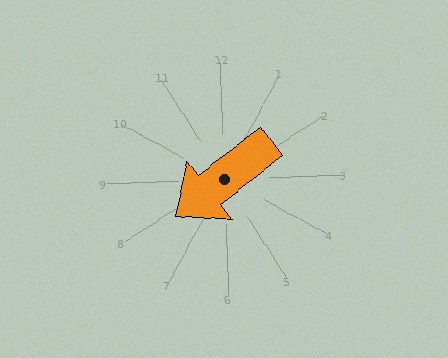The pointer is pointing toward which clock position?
Roughly 8 o'clock.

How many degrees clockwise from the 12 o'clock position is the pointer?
Approximately 234 degrees.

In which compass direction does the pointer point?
Southwest.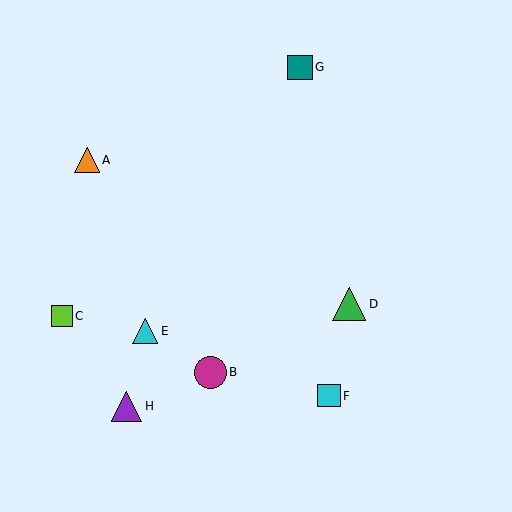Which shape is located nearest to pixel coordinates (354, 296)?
The green triangle (labeled D) at (349, 304) is nearest to that location.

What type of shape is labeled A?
Shape A is an orange triangle.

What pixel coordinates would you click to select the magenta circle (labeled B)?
Click at (210, 372) to select the magenta circle B.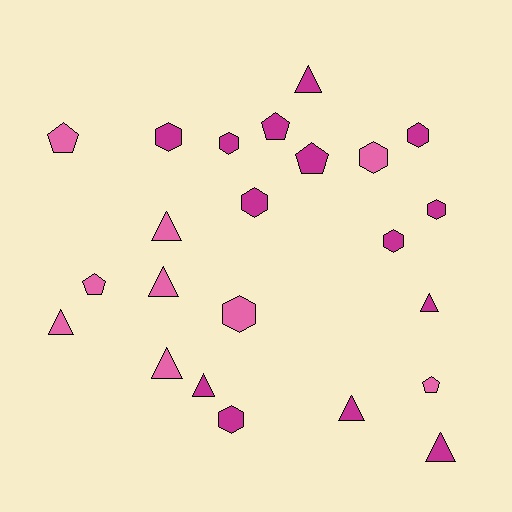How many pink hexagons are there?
There are 2 pink hexagons.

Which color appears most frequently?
Magenta, with 14 objects.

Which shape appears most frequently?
Hexagon, with 9 objects.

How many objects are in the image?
There are 23 objects.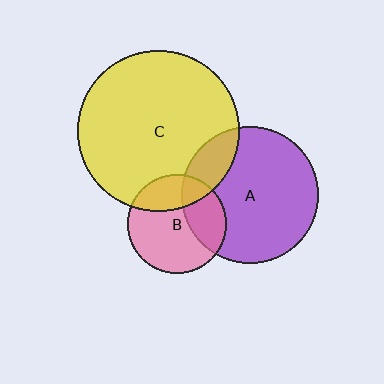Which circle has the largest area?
Circle C (yellow).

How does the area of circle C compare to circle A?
Approximately 1.4 times.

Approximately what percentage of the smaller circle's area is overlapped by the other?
Approximately 20%.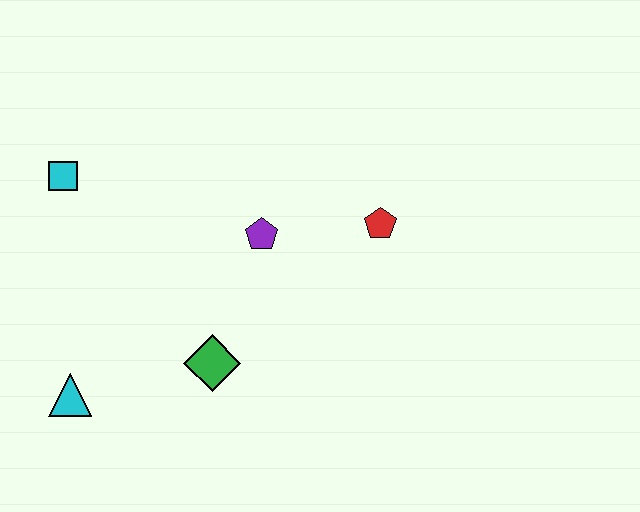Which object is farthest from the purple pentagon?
The cyan triangle is farthest from the purple pentagon.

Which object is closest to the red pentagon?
The purple pentagon is closest to the red pentagon.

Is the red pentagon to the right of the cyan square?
Yes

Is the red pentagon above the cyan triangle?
Yes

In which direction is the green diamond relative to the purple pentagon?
The green diamond is below the purple pentagon.